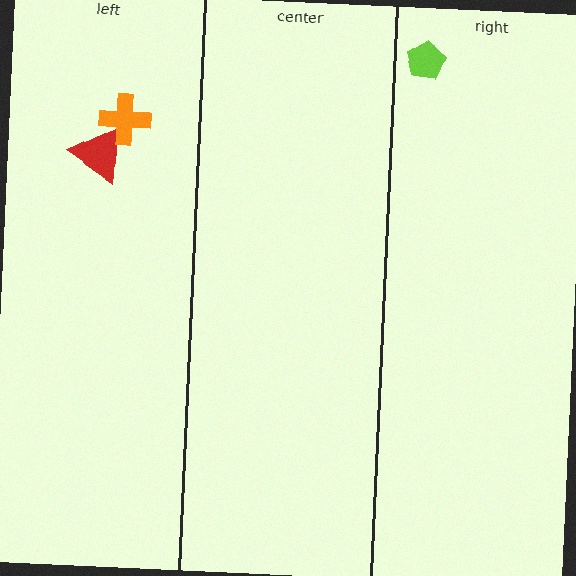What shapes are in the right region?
The lime pentagon.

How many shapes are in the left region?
2.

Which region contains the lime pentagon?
The right region.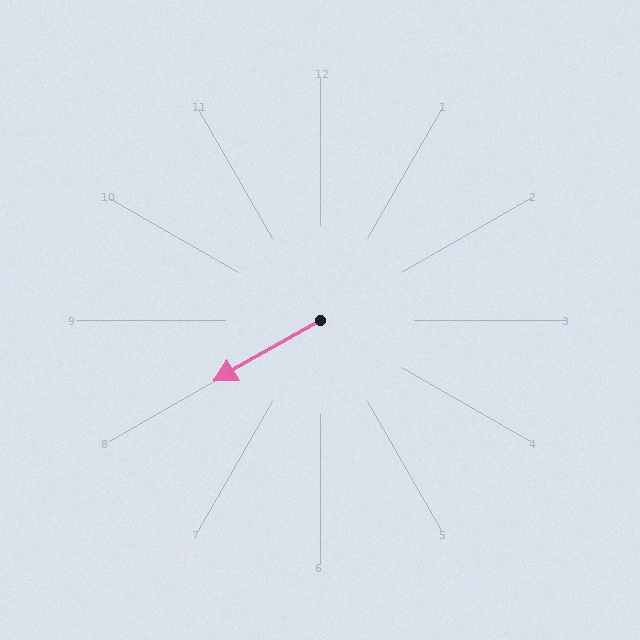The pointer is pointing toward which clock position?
Roughly 8 o'clock.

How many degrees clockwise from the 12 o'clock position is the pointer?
Approximately 240 degrees.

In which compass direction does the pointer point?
Southwest.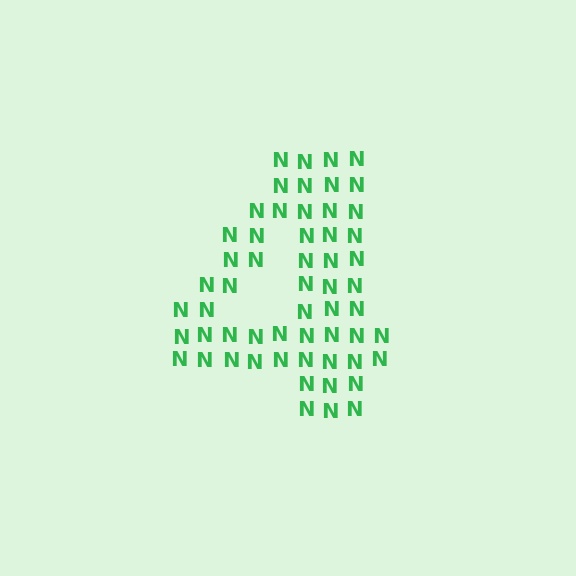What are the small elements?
The small elements are letter N's.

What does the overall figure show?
The overall figure shows the digit 4.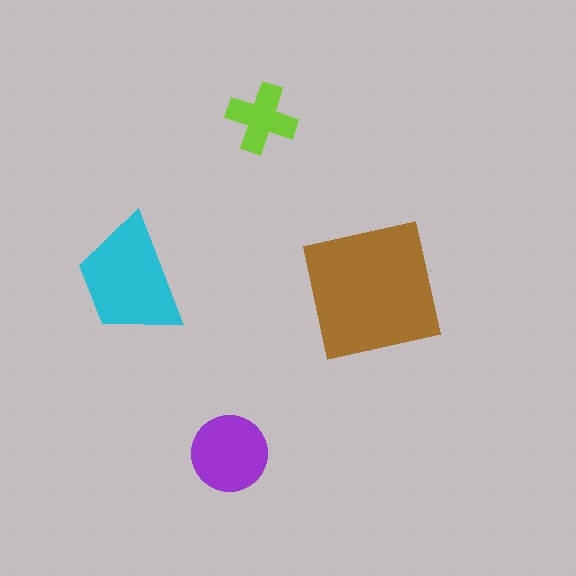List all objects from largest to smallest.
The brown square, the cyan trapezoid, the purple circle, the lime cross.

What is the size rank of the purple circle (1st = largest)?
3rd.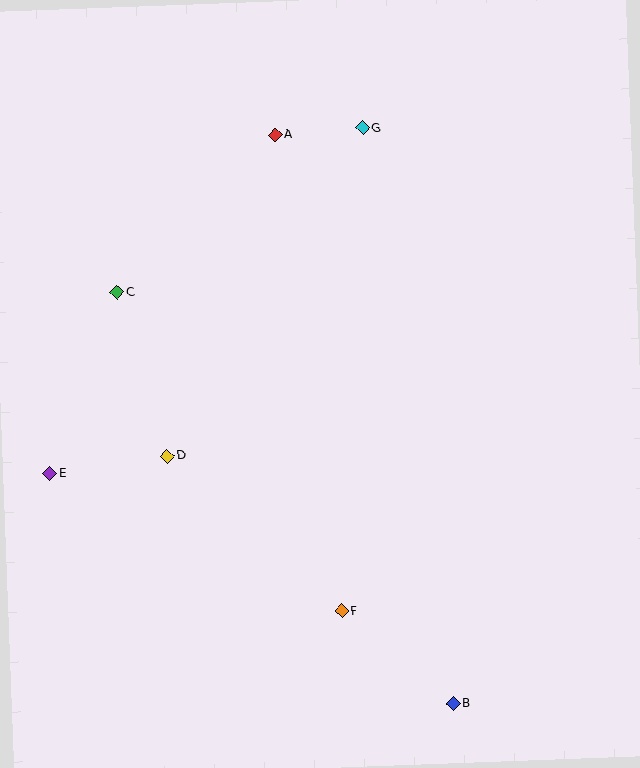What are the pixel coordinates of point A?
Point A is at (275, 135).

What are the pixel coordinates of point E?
Point E is at (50, 473).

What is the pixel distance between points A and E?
The distance between A and E is 407 pixels.